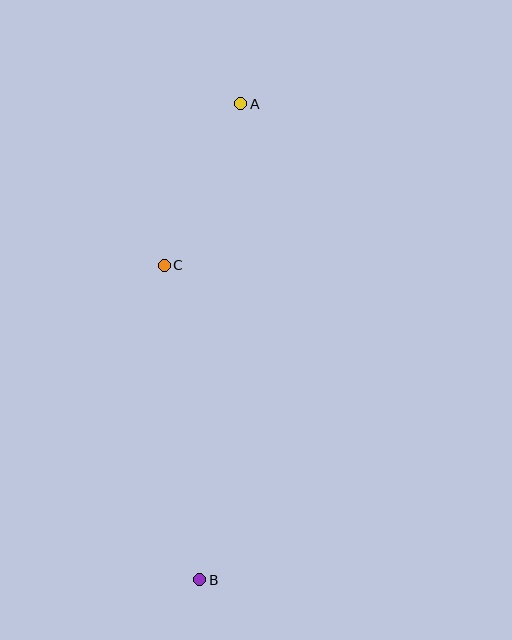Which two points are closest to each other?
Points A and C are closest to each other.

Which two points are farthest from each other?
Points A and B are farthest from each other.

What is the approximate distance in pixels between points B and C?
The distance between B and C is approximately 317 pixels.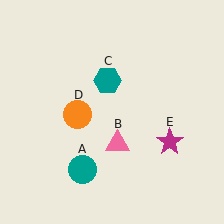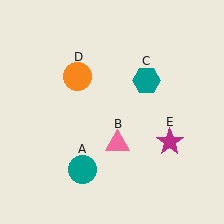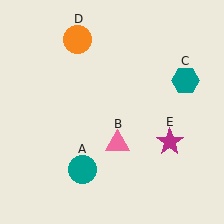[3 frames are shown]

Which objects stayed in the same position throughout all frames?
Teal circle (object A) and pink triangle (object B) and magenta star (object E) remained stationary.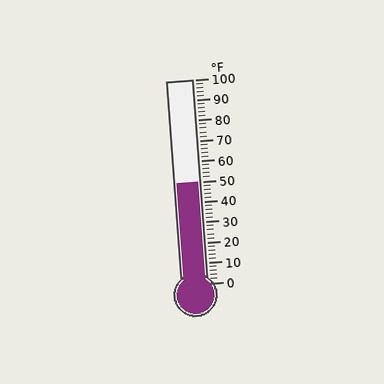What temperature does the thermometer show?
The thermometer shows approximately 50°F.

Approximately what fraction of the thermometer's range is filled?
The thermometer is filled to approximately 50% of its range.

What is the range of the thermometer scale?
The thermometer scale ranges from 0°F to 100°F.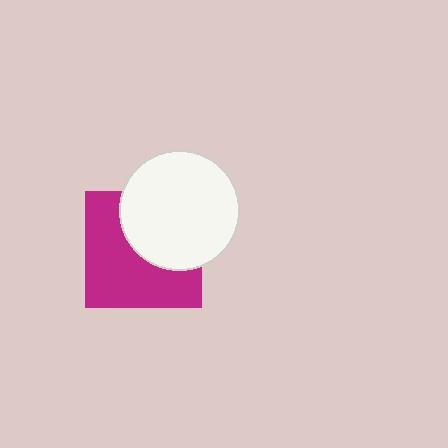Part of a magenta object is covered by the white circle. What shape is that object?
It is a square.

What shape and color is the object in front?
The object in front is a white circle.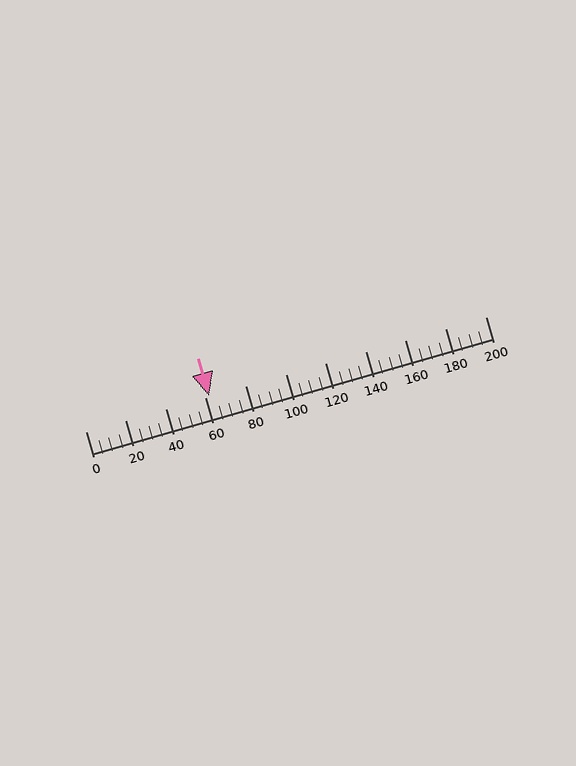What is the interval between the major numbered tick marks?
The major tick marks are spaced 20 units apart.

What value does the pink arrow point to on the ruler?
The pink arrow points to approximately 62.